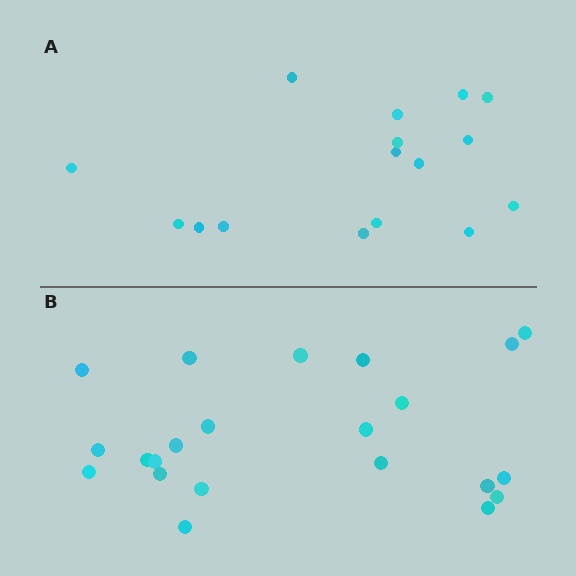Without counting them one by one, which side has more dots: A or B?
Region B (the bottom region) has more dots.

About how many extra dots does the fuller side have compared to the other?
Region B has about 6 more dots than region A.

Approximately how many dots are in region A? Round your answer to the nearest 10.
About 20 dots. (The exact count is 16, which rounds to 20.)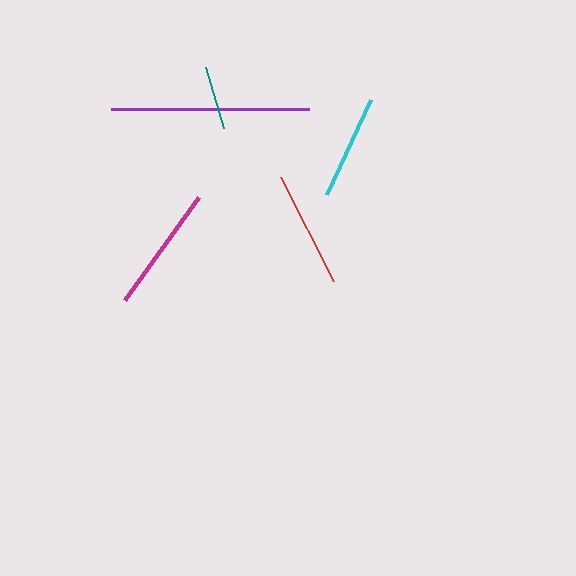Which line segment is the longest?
The purple line is the longest at approximately 197 pixels.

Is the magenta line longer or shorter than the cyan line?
The magenta line is longer than the cyan line.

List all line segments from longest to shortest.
From longest to shortest: purple, magenta, red, cyan, teal.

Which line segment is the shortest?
The teal line is the shortest at approximately 64 pixels.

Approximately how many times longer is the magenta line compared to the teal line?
The magenta line is approximately 2.0 times the length of the teal line.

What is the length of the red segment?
The red segment is approximately 117 pixels long.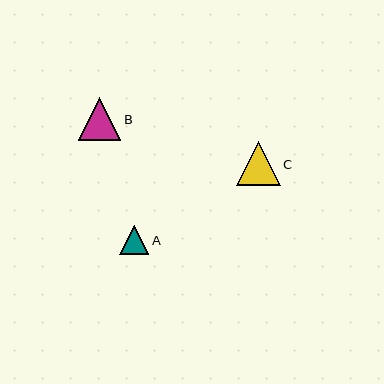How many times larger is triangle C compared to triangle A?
Triangle C is approximately 1.5 times the size of triangle A.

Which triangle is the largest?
Triangle C is the largest with a size of approximately 44 pixels.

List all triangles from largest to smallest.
From largest to smallest: C, B, A.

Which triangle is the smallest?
Triangle A is the smallest with a size of approximately 29 pixels.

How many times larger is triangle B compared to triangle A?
Triangle B is approximately 1.5 times the size of triangle A.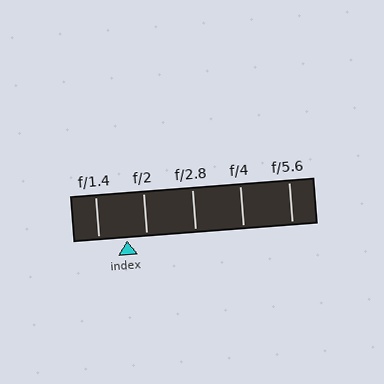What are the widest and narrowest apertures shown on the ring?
The widest aperture shown is f/1.4 and the narrowest is f/5.6.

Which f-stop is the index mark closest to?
The index mark is closest to f/2.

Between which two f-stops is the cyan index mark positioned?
The index mark is between f/1.4 and f/2.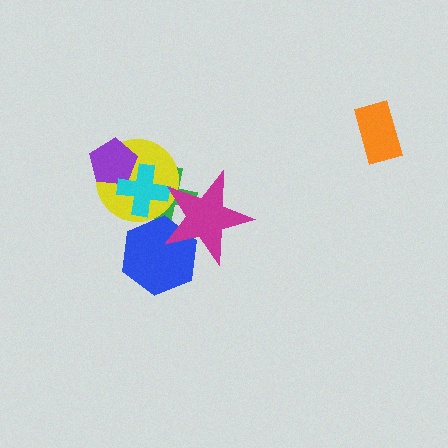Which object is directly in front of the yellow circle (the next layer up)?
The purple pentagon is directly in front of the yellow circle.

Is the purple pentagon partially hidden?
Yes, it is partially covered by another shape.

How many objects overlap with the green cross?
4 objects overlap with the green cross.